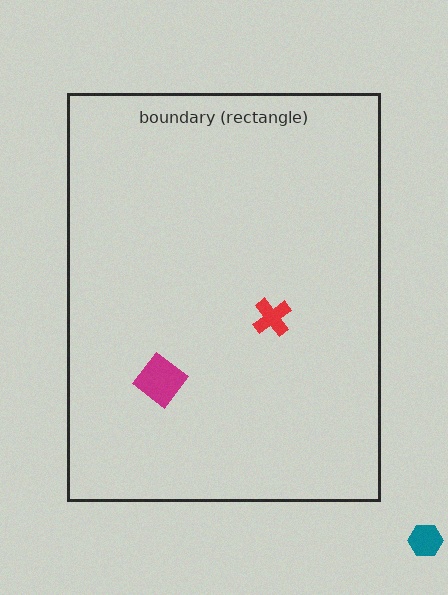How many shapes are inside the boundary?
2 inside, 1 outside.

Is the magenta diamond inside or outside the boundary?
Inside.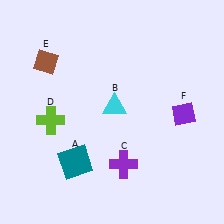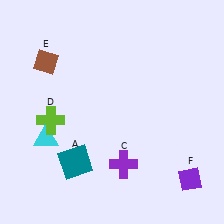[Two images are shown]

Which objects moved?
The objects that moved are: the cyan triangle (B), the purple diamond (F).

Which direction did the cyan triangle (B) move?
The cyan triangle (B) moved left.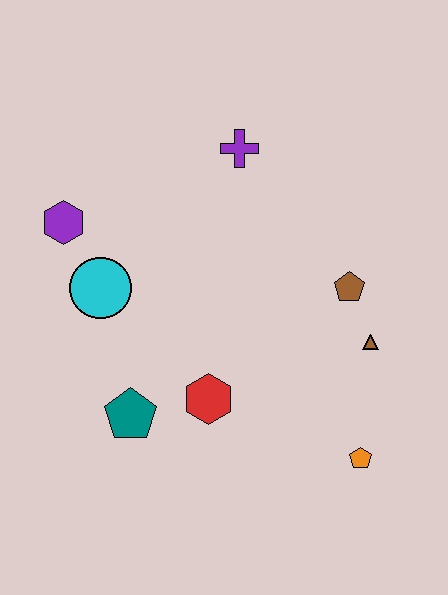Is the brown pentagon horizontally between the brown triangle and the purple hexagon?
Yes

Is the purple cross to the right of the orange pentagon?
No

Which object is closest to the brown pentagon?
The brown triangle is closest to the brown pentagon.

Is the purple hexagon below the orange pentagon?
No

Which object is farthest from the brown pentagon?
The purple hexagon is farthest from the brown pentagon.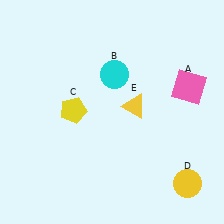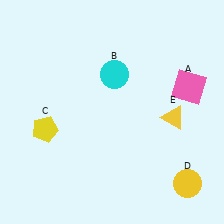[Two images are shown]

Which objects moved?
The objects that moved are: the yellow pentagon (C), the yellow triangle (E).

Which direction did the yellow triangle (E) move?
The yellow triangle (E) moved right.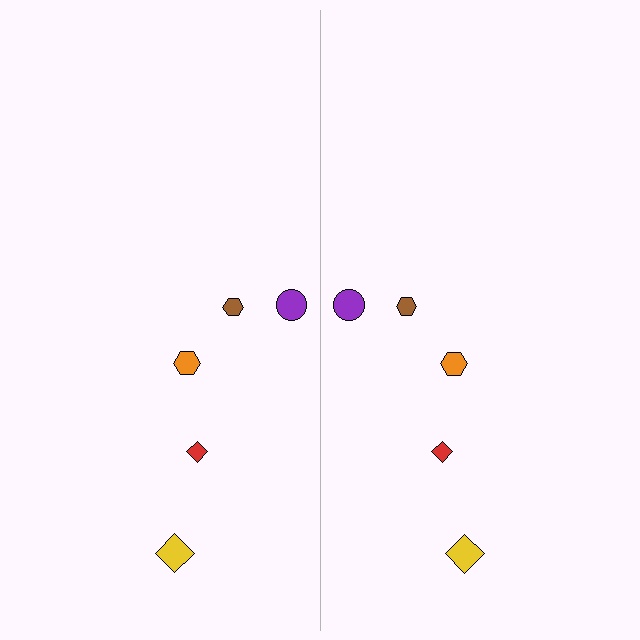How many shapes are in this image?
There are 10 shapes in this image.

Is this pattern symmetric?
Yes, this pattern has bilateral (reflection) symmetry.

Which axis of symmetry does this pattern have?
The pattern has a vertical axis of symmetry running through the center of the image.